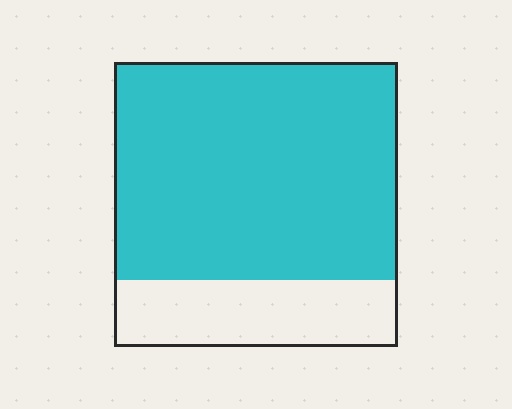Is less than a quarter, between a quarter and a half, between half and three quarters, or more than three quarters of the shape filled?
More than three quarters.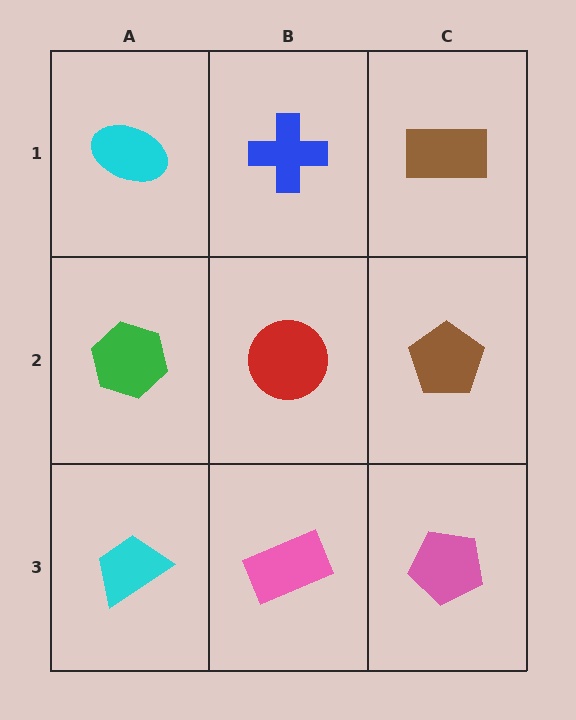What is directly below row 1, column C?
A brown pentagon.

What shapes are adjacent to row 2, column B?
A blue cross (row 1, column B), a pink rectangle (row 3, column B), a green hexagon (row 2, column A), a brown pentagon (row 2, column C).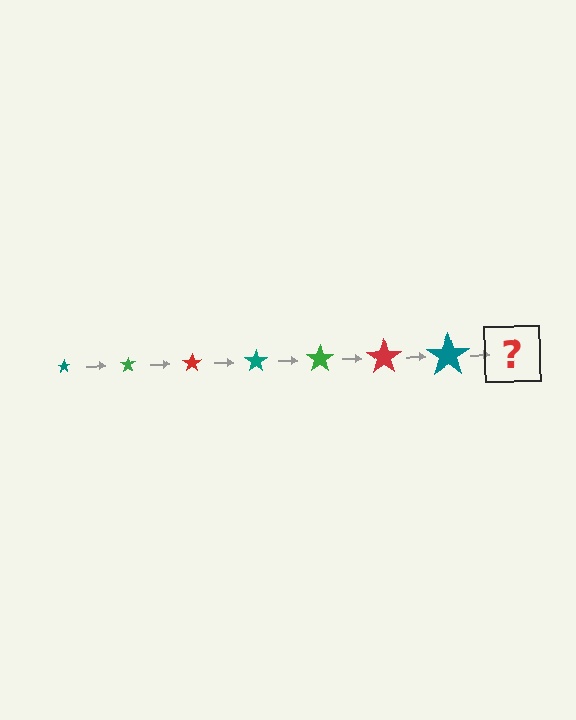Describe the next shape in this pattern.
It should be a green star, larger than the previous one.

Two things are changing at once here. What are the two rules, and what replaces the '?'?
The two rules are that the star grows larger each step and the color cycles through teal, green, and red. The '?' should be a green star, larger than the previous one.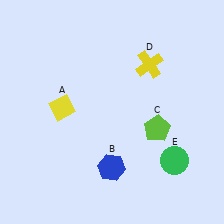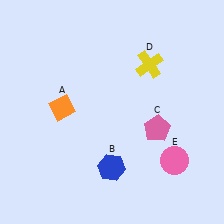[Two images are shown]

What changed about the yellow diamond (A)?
In Image 1, A is yellow. In Image 2, it changed to orange.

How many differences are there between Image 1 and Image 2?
There are 3 differences between the two images.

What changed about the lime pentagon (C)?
In Image 1, C is lime. In Image 2, it changed to pink.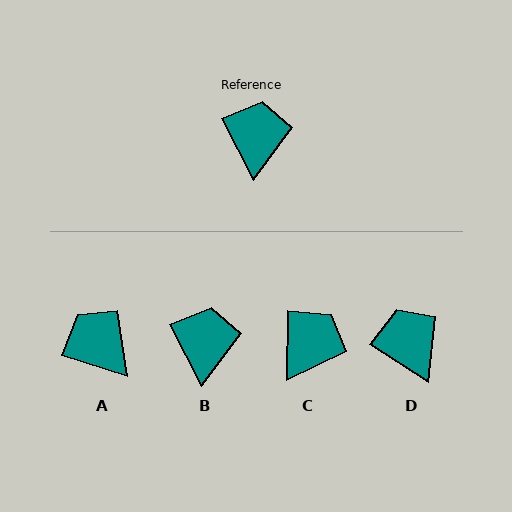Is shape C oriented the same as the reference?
No, it is off by about 28 degrees.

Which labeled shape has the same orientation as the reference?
B.